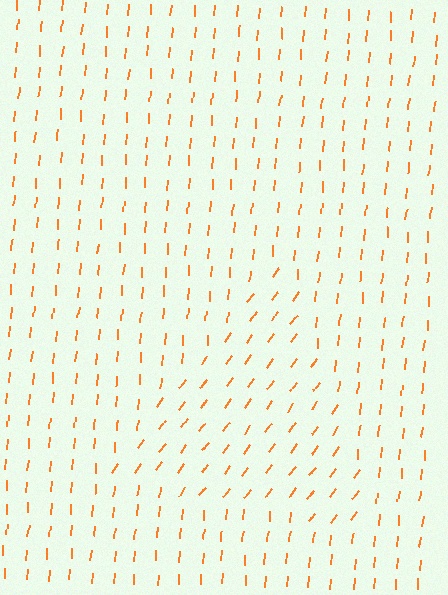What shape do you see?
I see a triangle.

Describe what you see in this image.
The image is filled with small orange line segments. A triangle region in the image has lines oriented differently from the surrounding lines, creating a visible texture boundary.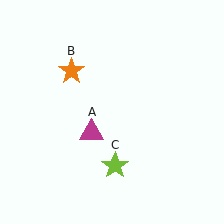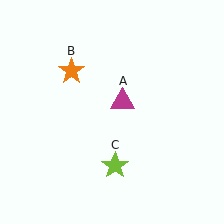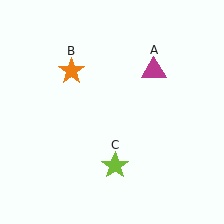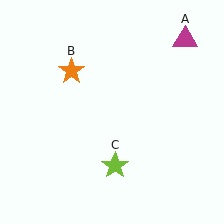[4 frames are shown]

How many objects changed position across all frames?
1 object changed position: magenta triangle (object A).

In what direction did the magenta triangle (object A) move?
The magenta triangle (object A) moved up and to the right.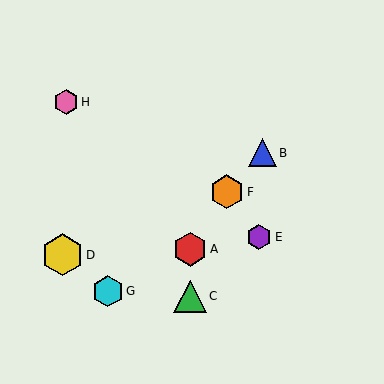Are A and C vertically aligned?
Yes, both are at x≈190.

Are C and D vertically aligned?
No, C is at x≈190 and D is at x≈63.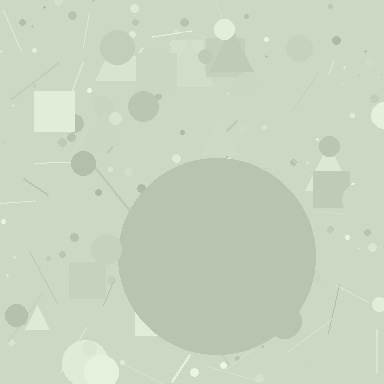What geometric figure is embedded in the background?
A circle is embedded in the background.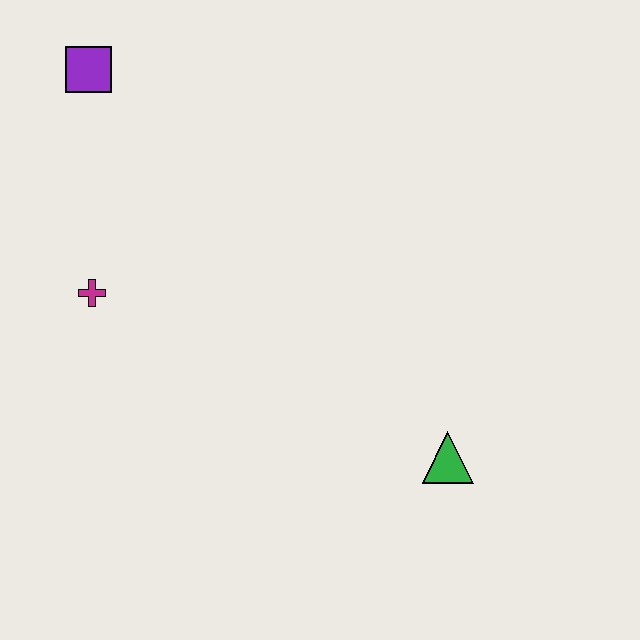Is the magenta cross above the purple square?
No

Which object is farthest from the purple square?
The green triangle is farthest from the purple square.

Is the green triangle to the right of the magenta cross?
Yes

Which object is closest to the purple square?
The magenta cross is closest to the purple square.